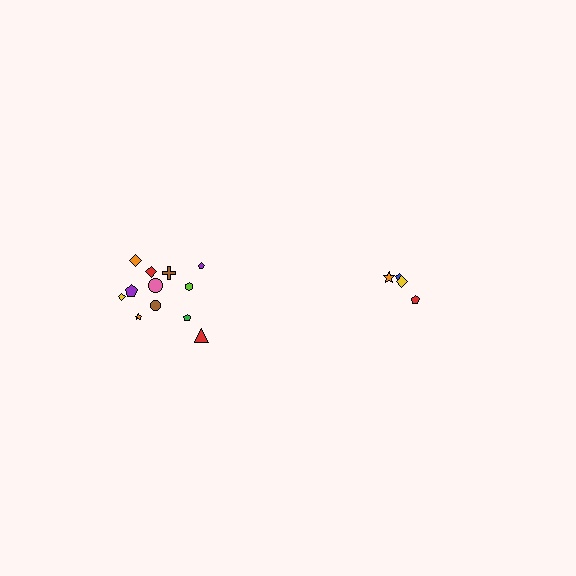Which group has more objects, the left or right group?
The left group.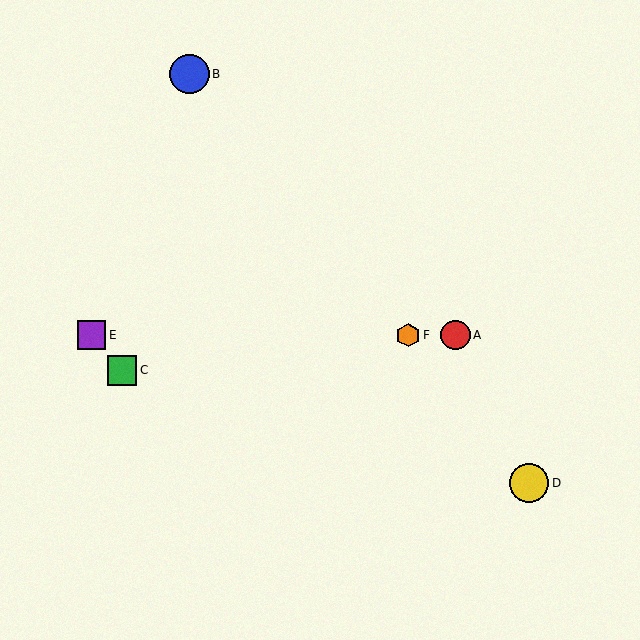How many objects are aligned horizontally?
3 objects (A, E, F) are aligned horizontally.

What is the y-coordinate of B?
Object B is at y≈74.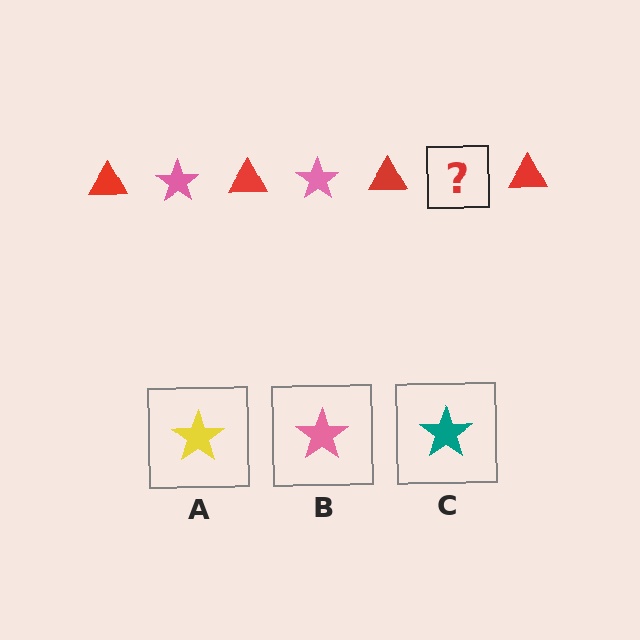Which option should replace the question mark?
Option B.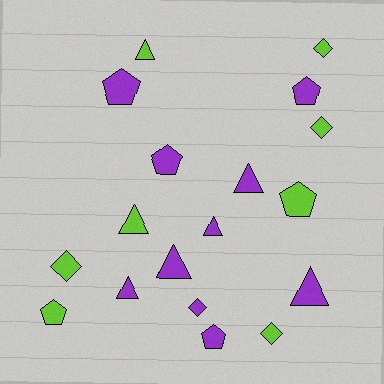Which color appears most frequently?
Purple, with 10 objects.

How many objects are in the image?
There are 18 objects.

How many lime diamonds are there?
There are 4 lime diamonds.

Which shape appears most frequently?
Triangle, with 7 objects.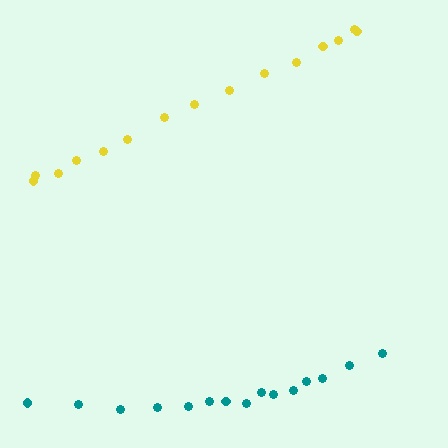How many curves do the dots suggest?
There are 2 distinct paths.